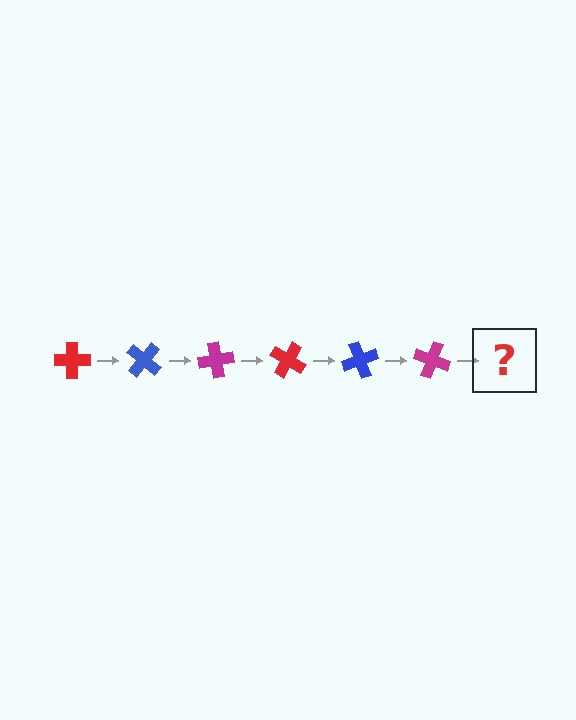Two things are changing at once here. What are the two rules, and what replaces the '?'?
The two rules are that it rotates 40 degrees each step and the color cycles through red, blue, and magenta. The '?' should be a red cross, rotated 240 degrees from the start.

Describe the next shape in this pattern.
It should be a red cross, rotated 240 degrees from the start.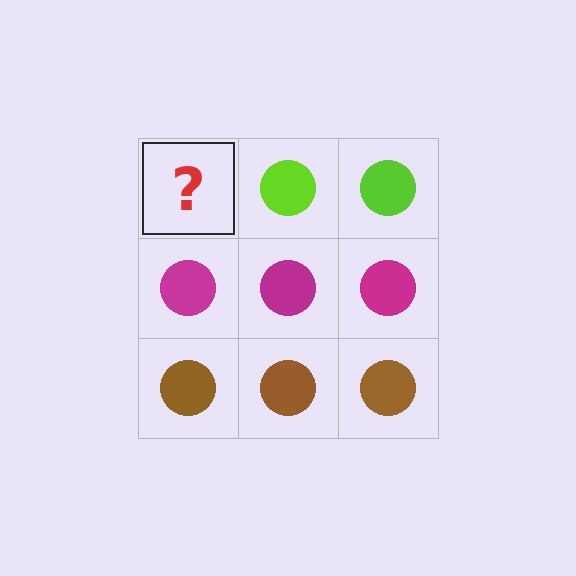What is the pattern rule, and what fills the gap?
The rule is that each row has a consistent color. The gap should be filled with a lime circle.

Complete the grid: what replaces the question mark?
The question mark should be replaced with a lime circle.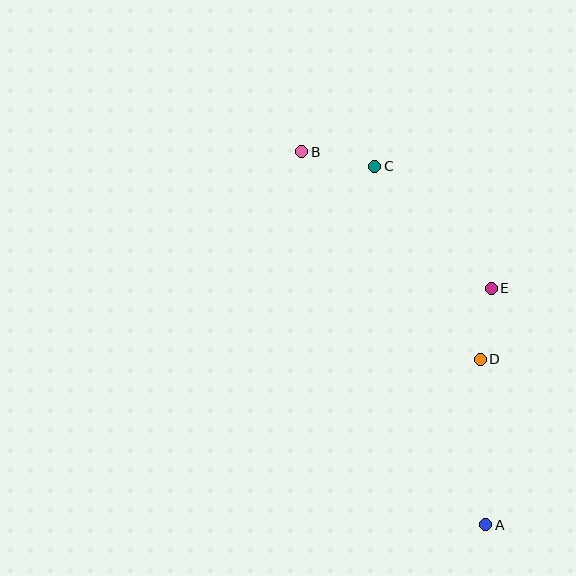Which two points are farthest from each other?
Points A and B are farthest from each other.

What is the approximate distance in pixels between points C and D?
The distance between C and D is approximately 220 pixels.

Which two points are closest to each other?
Points D and E are closest to each other.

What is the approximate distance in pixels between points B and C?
The distance between B and C is approximately 74 pixels.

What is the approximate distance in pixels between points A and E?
The distance between A and E is approximately 236 pixels.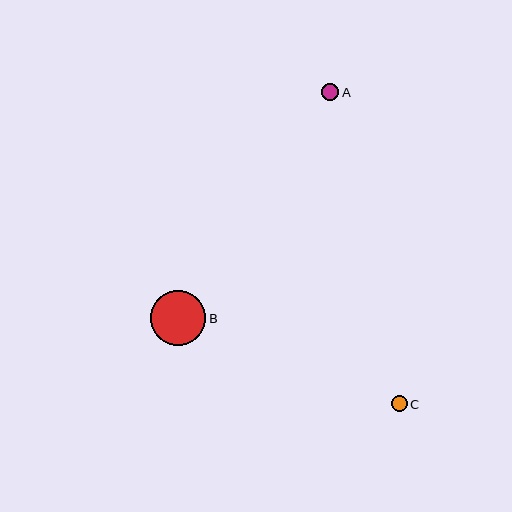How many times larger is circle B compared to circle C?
Circle B is approximately 3.5 times the size of circle C.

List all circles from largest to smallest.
From largest to smallest: B, A, C.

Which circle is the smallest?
Circle C is the smallest with a size of approximately 16 pixels.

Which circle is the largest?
Circle B is the largest with a size of approximately 55 pixels.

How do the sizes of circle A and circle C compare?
Circle A and circle C are approximately the same size.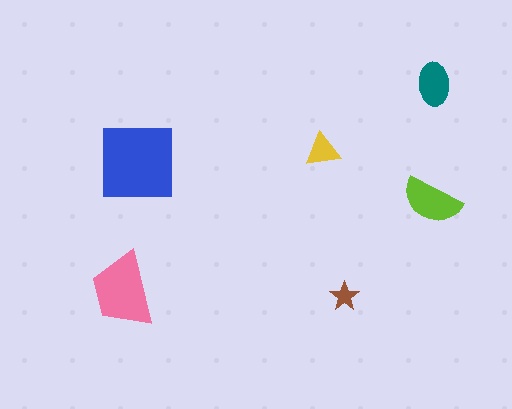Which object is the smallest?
The brown star.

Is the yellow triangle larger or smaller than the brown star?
Larger.